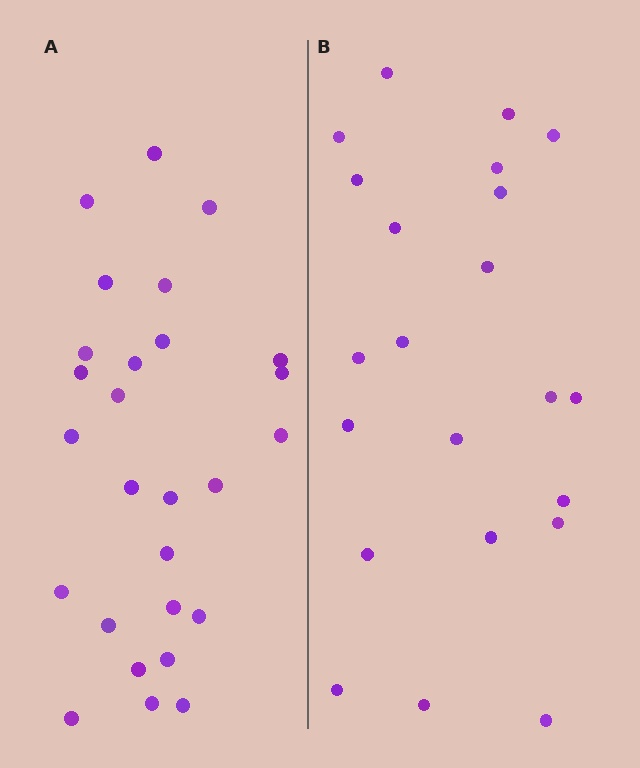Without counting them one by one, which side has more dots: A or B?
Region A (the left region) has more dots.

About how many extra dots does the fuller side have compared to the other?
Region A has about 5 more dots than region B.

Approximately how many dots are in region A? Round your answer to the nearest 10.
About 30 dots. (The exact count is 27, which rounds to 30.)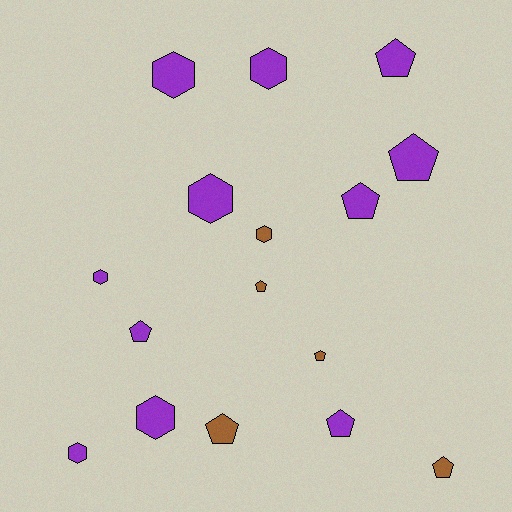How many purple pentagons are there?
There are 5 purple pentagons.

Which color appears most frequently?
Purple, with 11 objects.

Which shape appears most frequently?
Pentagon, with 9 objects.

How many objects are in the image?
There are 16 objects.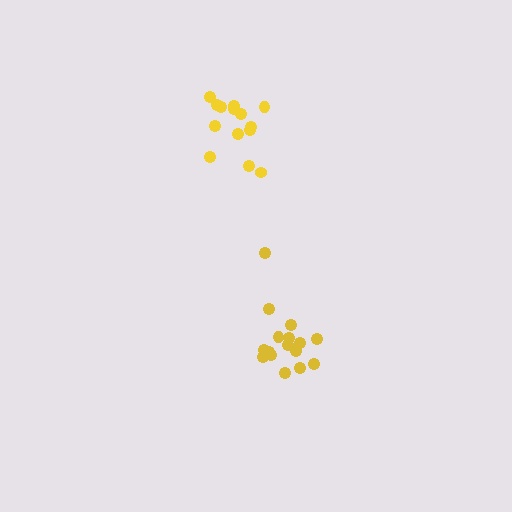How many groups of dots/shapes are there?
There are 2 groups.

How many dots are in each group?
Group 1: 14 dots, Group 2: 16 dots (30 total).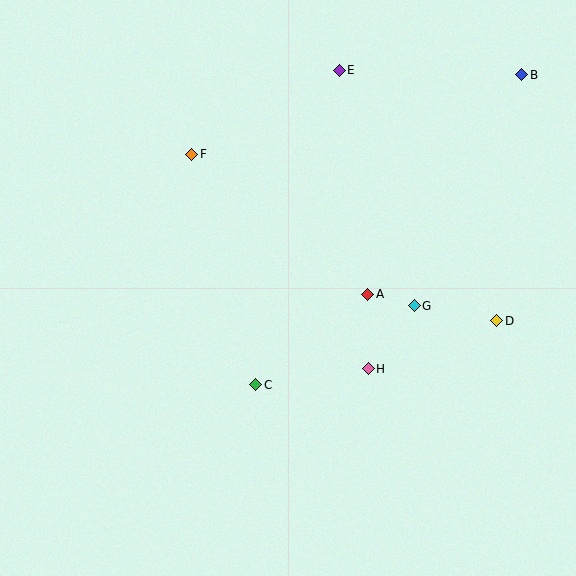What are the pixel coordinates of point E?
Point E is at (339, 70).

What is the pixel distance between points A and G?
The distance between A and G is 48 pixels.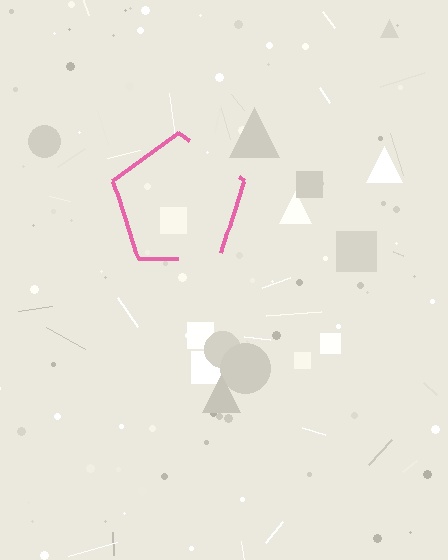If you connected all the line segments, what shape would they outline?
They would outline a pentagon.